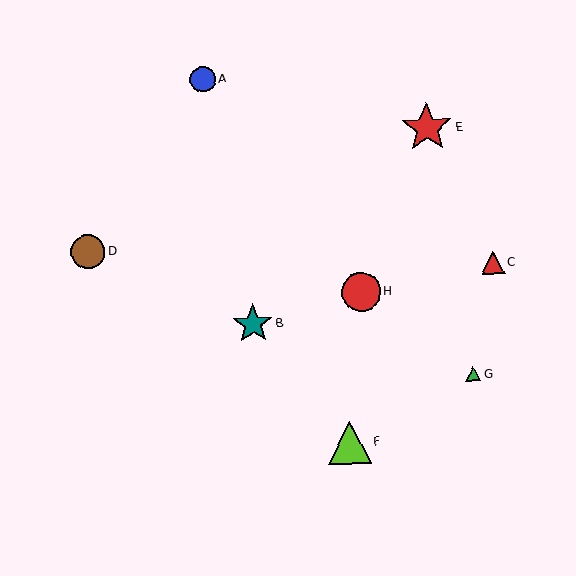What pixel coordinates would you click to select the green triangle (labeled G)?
Click at (473, 374) to select the green triangle G.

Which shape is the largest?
The red star (labeled E) is the largest.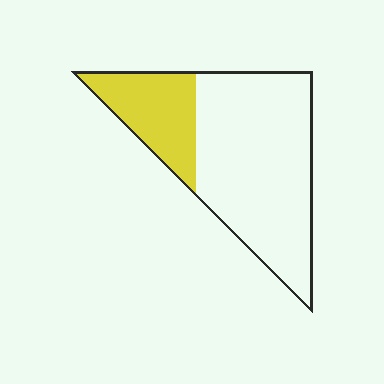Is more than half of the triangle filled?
No.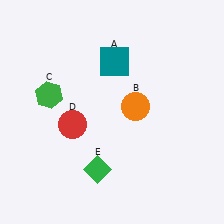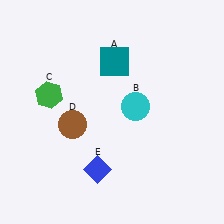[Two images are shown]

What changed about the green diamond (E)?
In Image 1, E is green. In Image 2, it changed to blue.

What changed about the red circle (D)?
In Image 1, D is red. In Image 2, it changed to brown.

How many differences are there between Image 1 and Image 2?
There are 3 differences between the two images.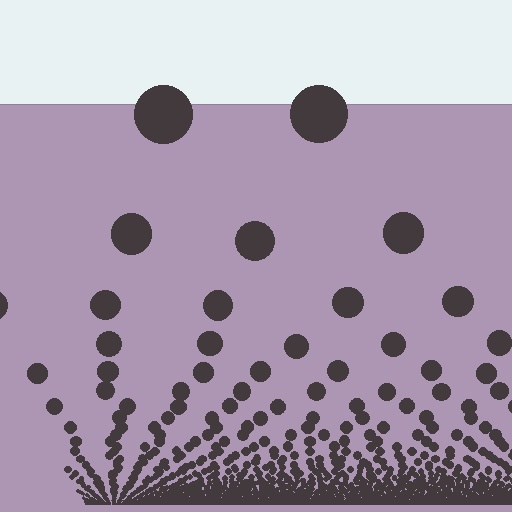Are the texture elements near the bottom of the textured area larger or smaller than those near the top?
Smaller. The gradient is inverted — elements near the bottom are smaller and denser.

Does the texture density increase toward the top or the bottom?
Density increases toward the bottom.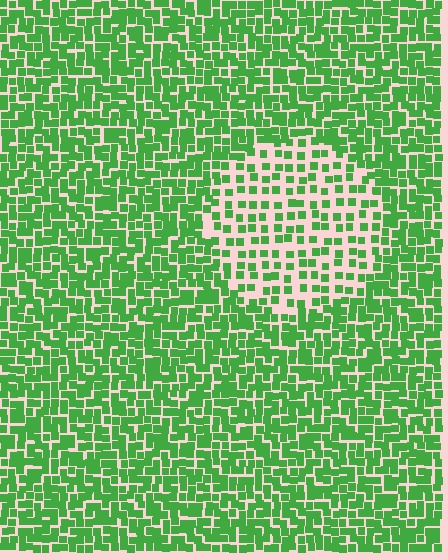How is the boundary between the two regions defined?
The boundary is defined by a change in element density (approximately 2.1x ratio). All elements are the same color, size, and shape.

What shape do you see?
I see a circle.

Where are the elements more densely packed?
The elements are more densely packed outside the circle boundary.